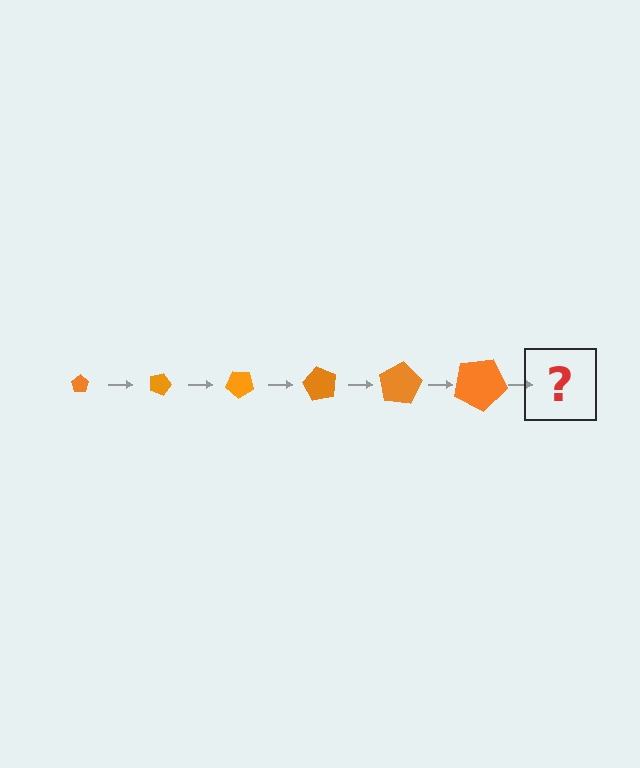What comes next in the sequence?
The next element should be a pentagon, larger than the previous one and rotated 120 degrees from the start.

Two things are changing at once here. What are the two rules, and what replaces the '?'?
The two rules are that the pentagon grows larger each step and it rotates 20 degrees each step. The '?' should be a pentagon, larger than the previous one and rotated 120 degrees from the start.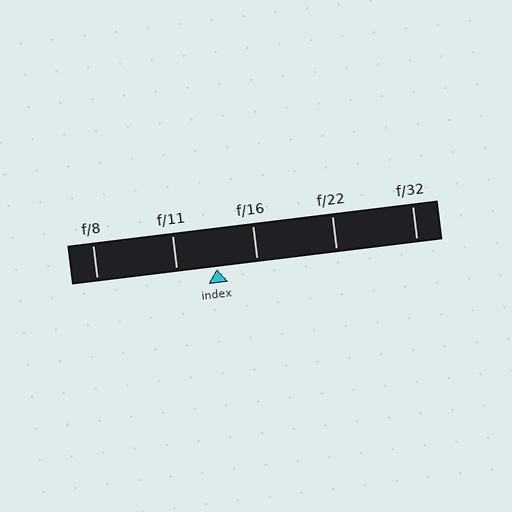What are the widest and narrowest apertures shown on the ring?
The widest aperture shown is f/8 and the narrowest is f/32.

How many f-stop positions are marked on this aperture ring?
There are 5 f-stop positions marked.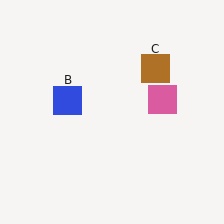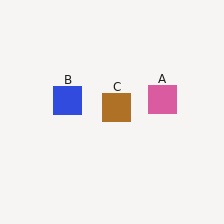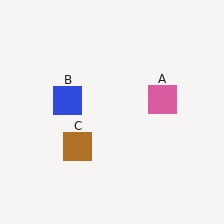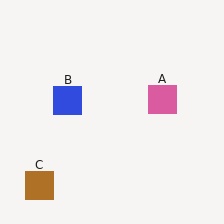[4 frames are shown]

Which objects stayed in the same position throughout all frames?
Pink square (object A) and blue square (object B) remained stationary.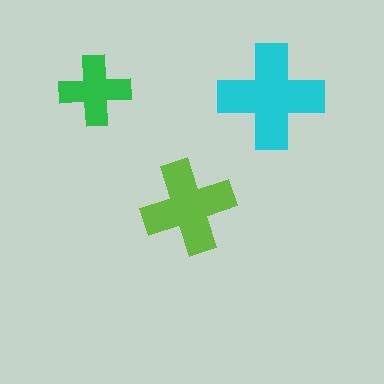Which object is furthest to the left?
The green cross is leftmost.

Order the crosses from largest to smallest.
the cyan one, the lime one, the green one.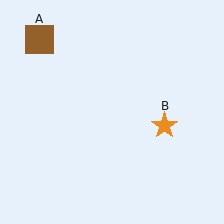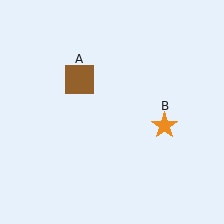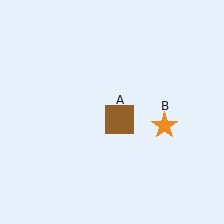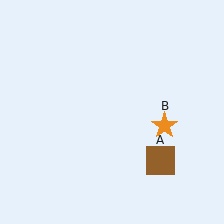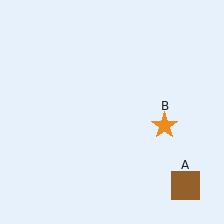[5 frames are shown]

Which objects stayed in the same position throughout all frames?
Orange star (object B) remained stationary.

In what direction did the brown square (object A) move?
The brown square (object A) moved down and to the right.